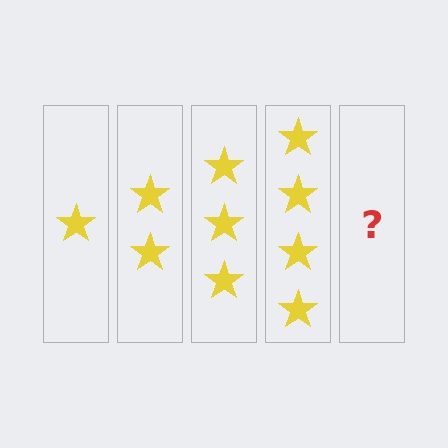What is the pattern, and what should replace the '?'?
The pattern is that each step adds one more star. The '?' should be 5 stars.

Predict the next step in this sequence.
The next step is 5 stars.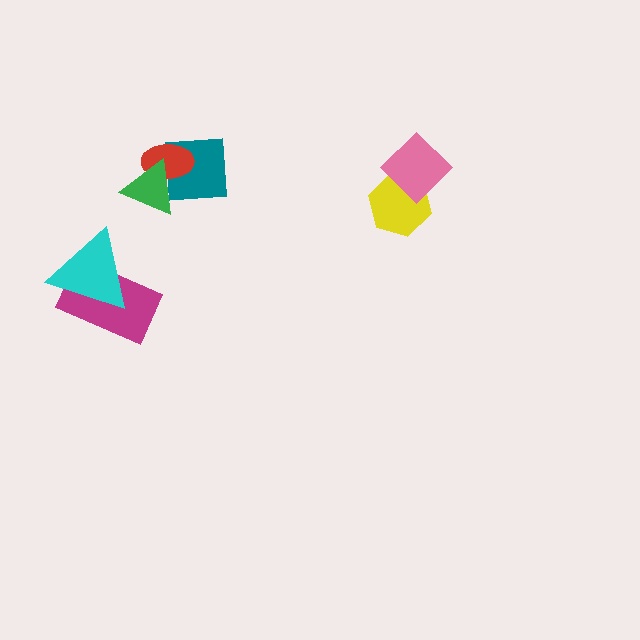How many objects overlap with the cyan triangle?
1 object overlaps with the cyan triangle.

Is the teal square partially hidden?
Yes, it is partially covered by another shape.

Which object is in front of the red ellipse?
The green triangle is in front of the red ellipse.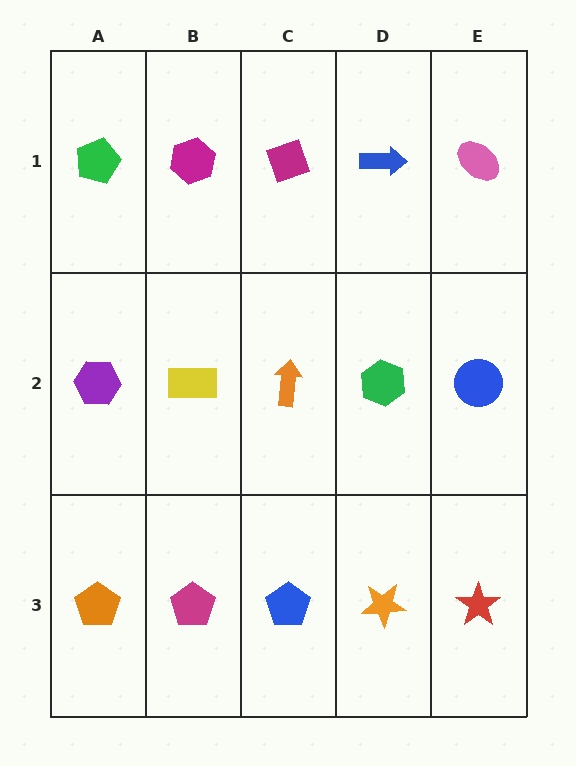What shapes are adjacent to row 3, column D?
A green hexagon (row 2, column D), a blue pentagon (row 3, column C), a red star (row 3, column E).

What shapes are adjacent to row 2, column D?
A blue arrow (row 1, column D), an orange star (row 3, column D), an orange arrow (row 2, column C), a blue circle (row 2, column E).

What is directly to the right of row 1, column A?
A magenta hexagon.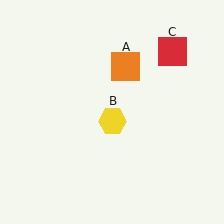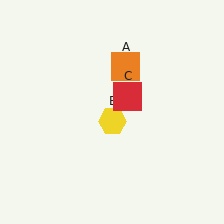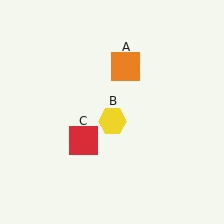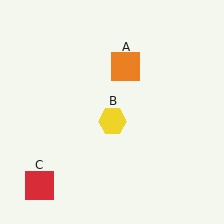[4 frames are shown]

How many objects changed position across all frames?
1 object changed position: red square (object C).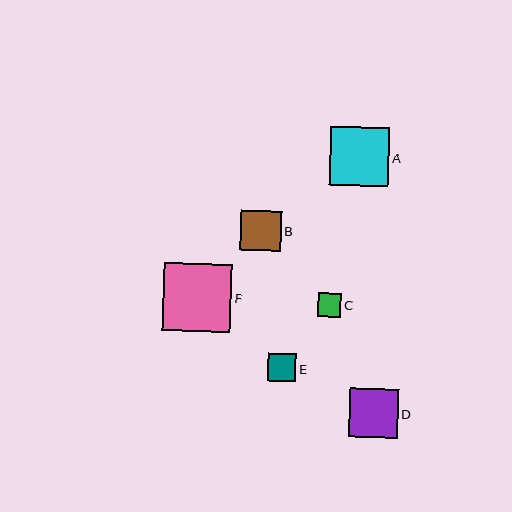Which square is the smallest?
Square C is the smallest with a size of approximately 24 pixels.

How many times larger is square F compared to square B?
Square F is approximately 1.7 times the size of square B.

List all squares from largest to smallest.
From largest to smallest: F, A, D, B, E, C.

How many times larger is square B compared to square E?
Square B is approximately 1.4 times the size of square E.